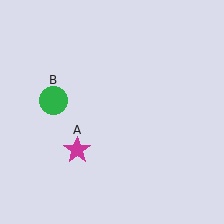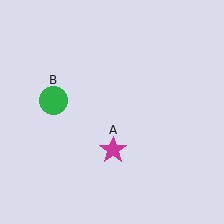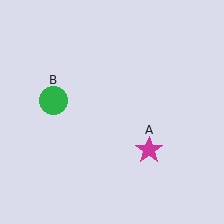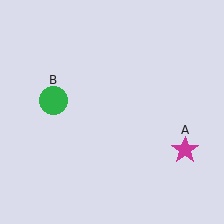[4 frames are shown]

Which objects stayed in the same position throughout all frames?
Green circle (object B) remained stationary.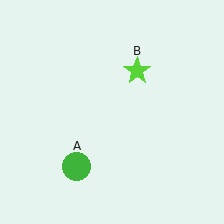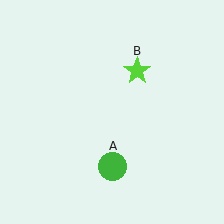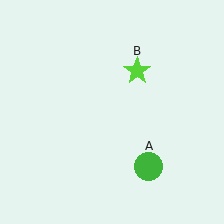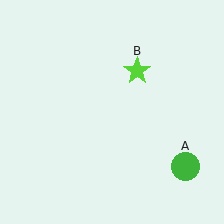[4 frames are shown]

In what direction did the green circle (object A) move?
The green circle (object A) moved right.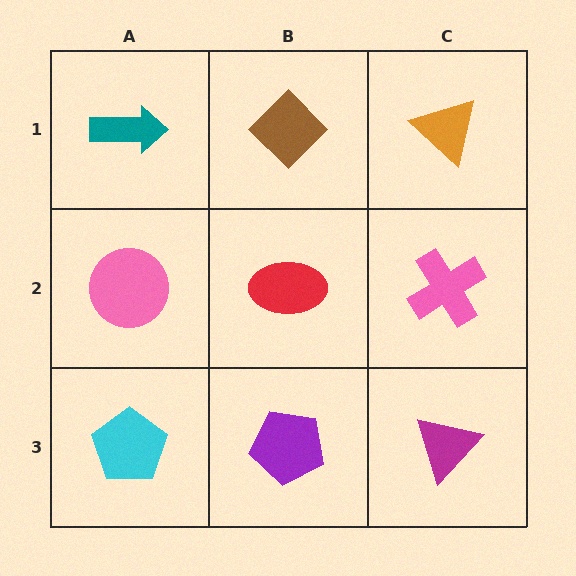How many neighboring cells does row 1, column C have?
2.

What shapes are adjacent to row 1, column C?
A pink cross (row 2, column C), a brown diamond (row 1, column B).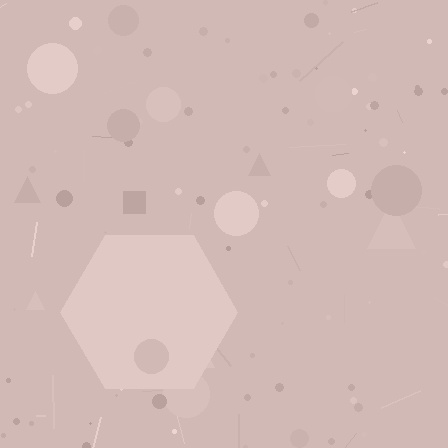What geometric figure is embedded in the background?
A hexagon is embedded in the background.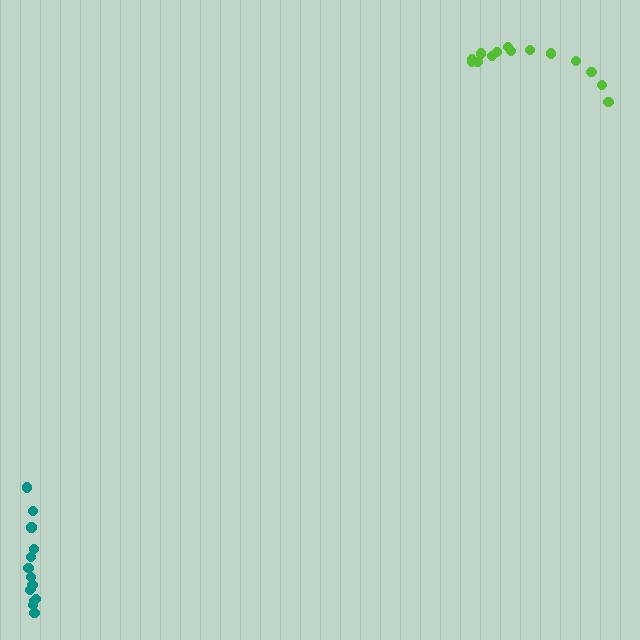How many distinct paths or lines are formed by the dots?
There are 2 distinct paths.